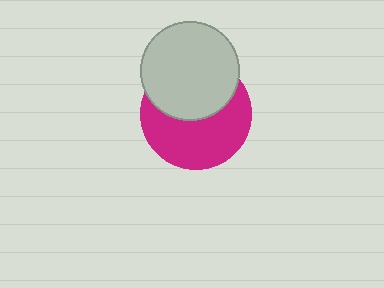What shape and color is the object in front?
The object in front is a light gray circle.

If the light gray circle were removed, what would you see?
You would see the complete magenta circle.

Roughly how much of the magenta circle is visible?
About half of it is visible (roughly 56%).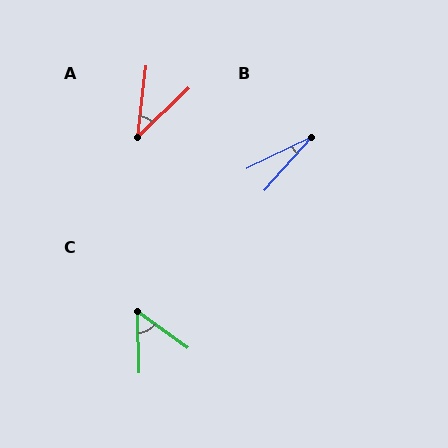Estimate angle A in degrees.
Approximately 39 degrees.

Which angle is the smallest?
B, at approximately 23 degrees.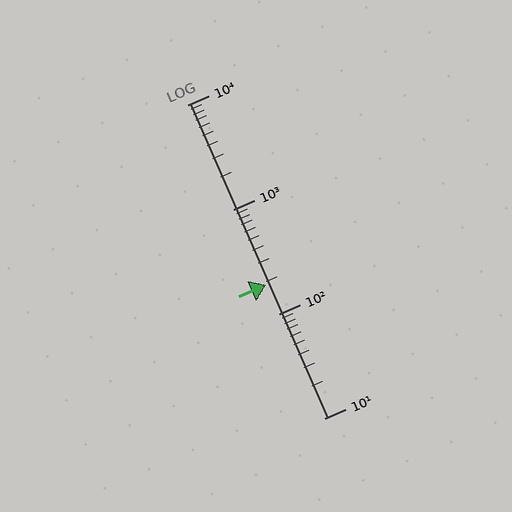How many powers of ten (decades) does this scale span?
The scale spans 3 decades, from 10 to 10000.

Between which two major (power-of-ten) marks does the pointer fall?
The pointer is between 100 and 1000.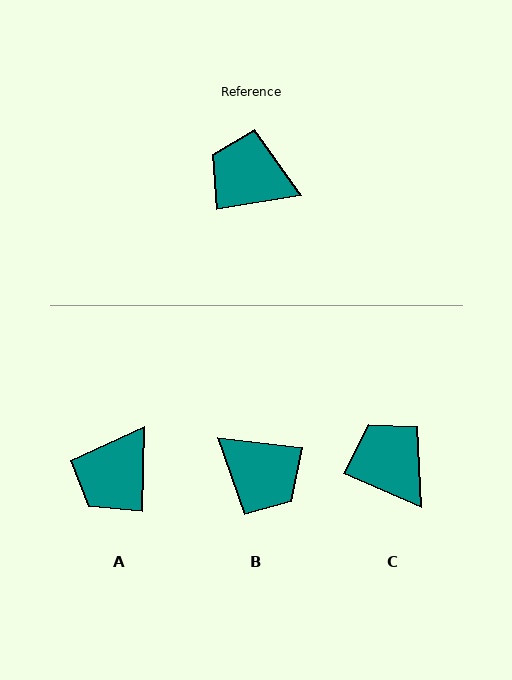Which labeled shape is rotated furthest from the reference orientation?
B, about 165 degrees away.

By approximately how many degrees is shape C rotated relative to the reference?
Approximately 32 degrees clockwise.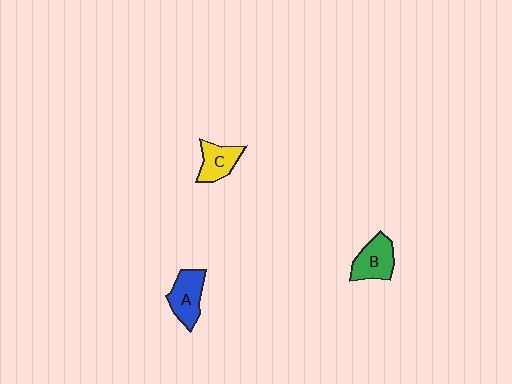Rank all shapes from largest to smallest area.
From largest to smallest: A (blue), B (green), C (yellow).